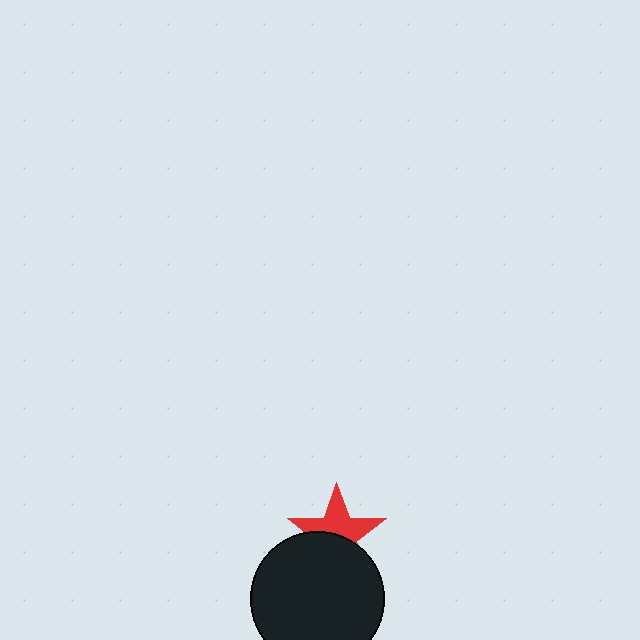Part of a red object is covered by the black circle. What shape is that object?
It is a star.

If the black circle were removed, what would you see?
You would see the complete red star.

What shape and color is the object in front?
The object in front is a black circle.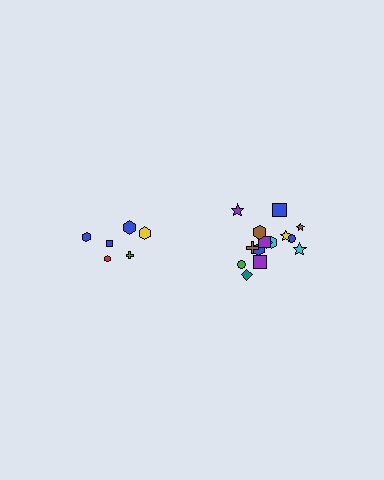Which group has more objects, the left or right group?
The right group.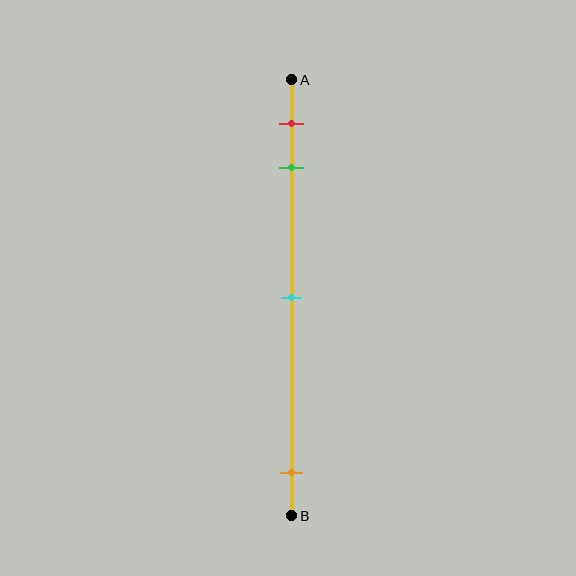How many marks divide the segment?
There are 4 marks dividing the segment.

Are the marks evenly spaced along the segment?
No, the marks are not evenly spaced.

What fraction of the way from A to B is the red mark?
The red mark is approximately 10% (0.1) of the way from A to B.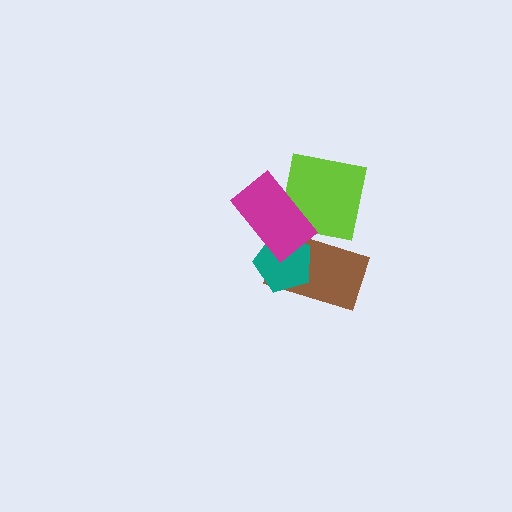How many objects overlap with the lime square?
2 objects overlap with the lime square.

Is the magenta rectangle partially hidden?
No, no other shape covers it.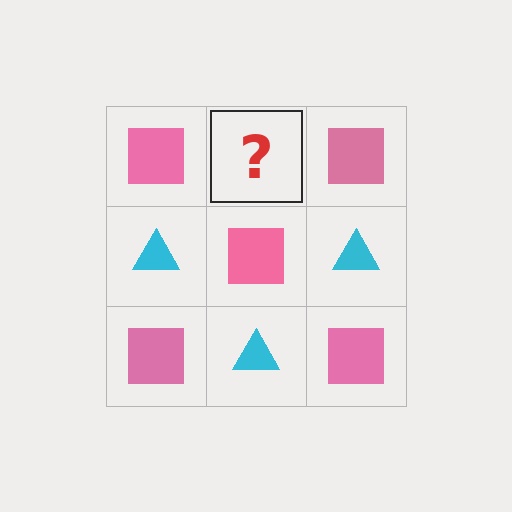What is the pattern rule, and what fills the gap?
The rule is that it alternates pink square and cyan triangle in a checkerboard pattern. The gap should be filled with a cyan triangle.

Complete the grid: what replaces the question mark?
The question mark should be replaced with a cyan triangle.